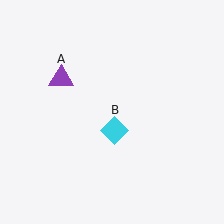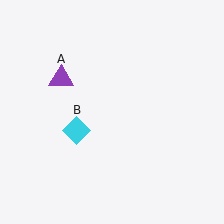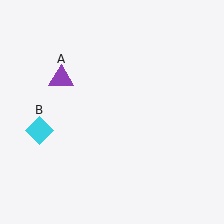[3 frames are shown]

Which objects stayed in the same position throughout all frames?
Purple triangle (object A) remained stationary.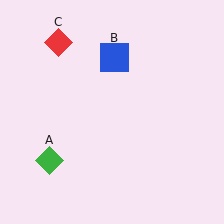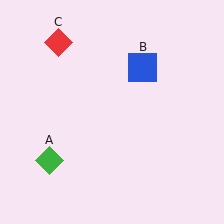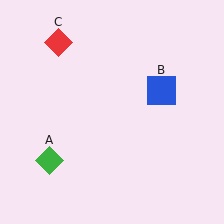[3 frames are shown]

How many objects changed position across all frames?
1 object changed position: blue square (object B).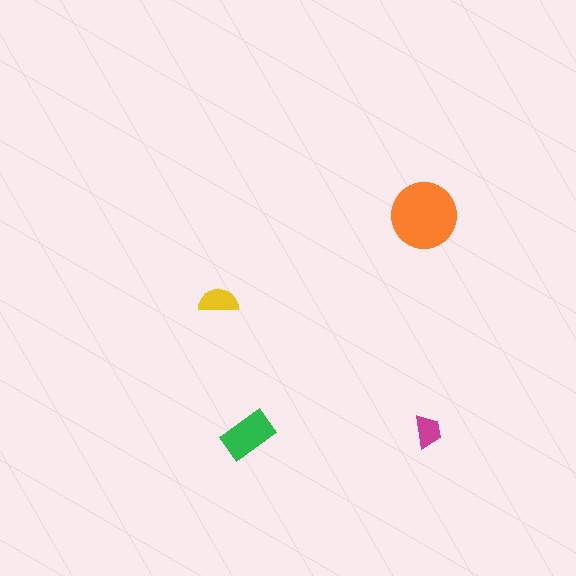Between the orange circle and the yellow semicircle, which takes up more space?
The orange circle.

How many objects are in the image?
There are 4 objects in the image.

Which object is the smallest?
The magenta trapezoid.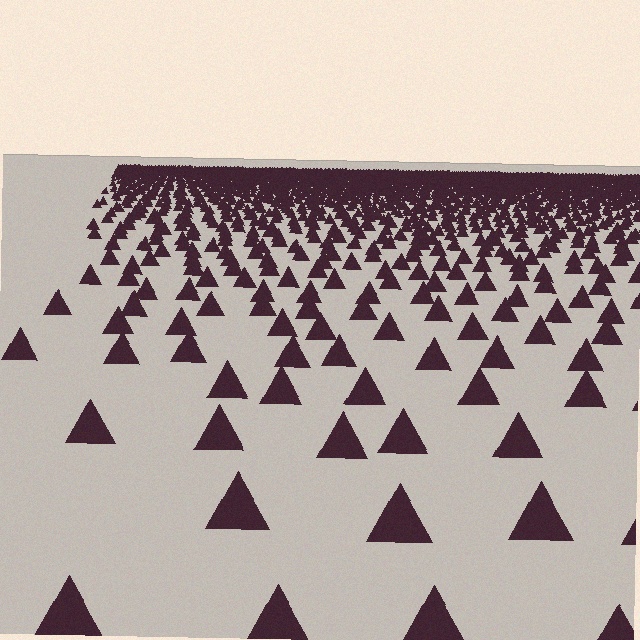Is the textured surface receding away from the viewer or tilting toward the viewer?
The surface is receding away from the viewer. Texture elements get smaller and denser toward the top.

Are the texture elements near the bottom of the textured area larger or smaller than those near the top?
Larger. Near the bottom, elements are closer to the viewer and appear at a bigger on-screen size.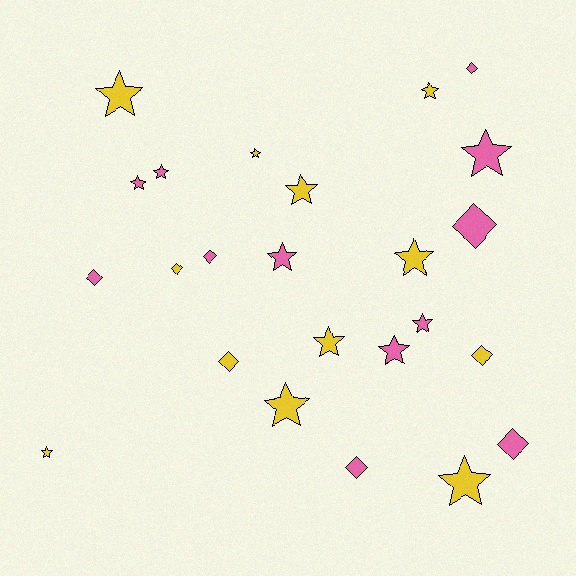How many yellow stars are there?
There are 9 yellow stars.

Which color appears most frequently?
Yellow, with 12 objects.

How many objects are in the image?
There are 24 objects.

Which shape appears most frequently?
Star, with 15 objects.